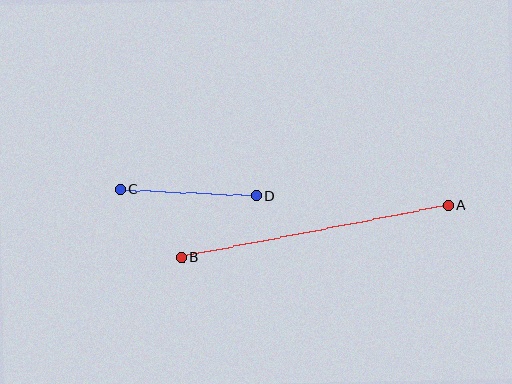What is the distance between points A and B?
The distance is approximately 272 pixels.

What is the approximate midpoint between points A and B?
The midpoint is at approximately (315, 231) pixels.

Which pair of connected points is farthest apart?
Points A and B are farthest apart.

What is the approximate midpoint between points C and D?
The midpoint is at approximately (188, 192) pixels.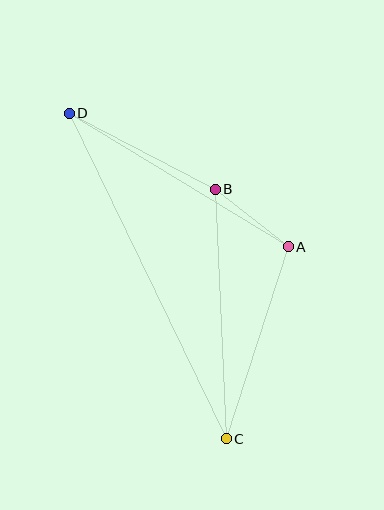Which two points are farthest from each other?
Points C and D are farthest from each other.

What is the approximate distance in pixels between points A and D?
The distance between A and D is approximately 256 pixels.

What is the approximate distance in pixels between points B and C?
The distance between B and C is approximately 250 pixels.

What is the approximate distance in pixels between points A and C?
The distance between A and C is approximately 202 pixels.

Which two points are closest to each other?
Points A and B are closest to each other.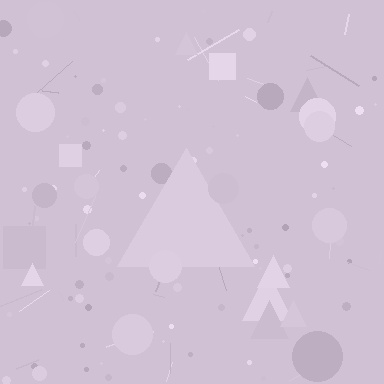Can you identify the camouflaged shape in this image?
The camouflaged shape is a triangle.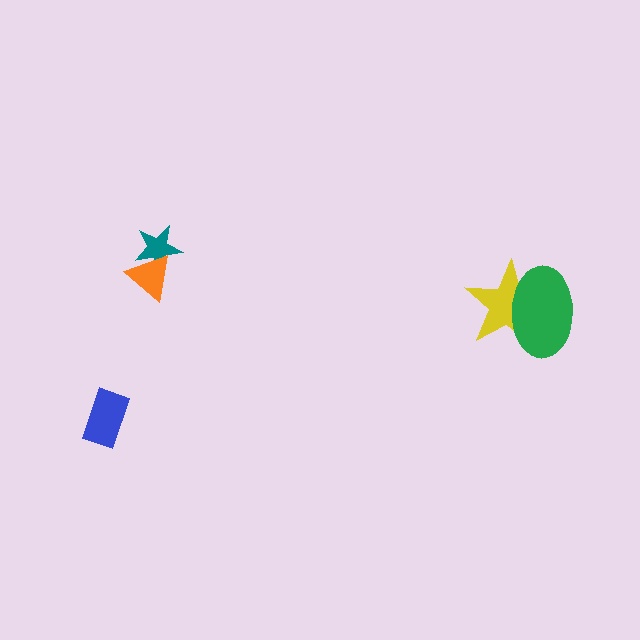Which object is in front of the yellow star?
The green ellipse is in front of the yellow star.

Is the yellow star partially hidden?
Yes, it is partially covered by another shape.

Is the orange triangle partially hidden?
No, no other shape covers it.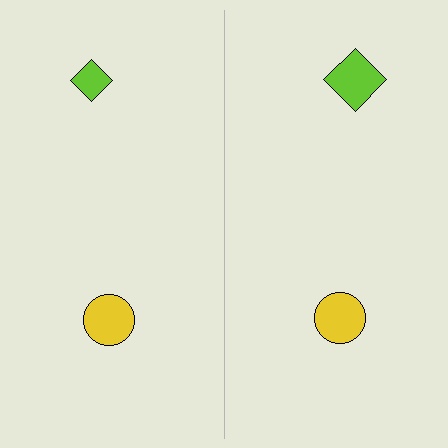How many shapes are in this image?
There are 4 shapes in this image.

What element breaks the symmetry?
The lime diamond on the right side has a different size than its mirror counterpart.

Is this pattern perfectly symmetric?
No, the pattern is not perfectly symmetric. The lime diamond on the right side has a different size than its mirror counterpart.